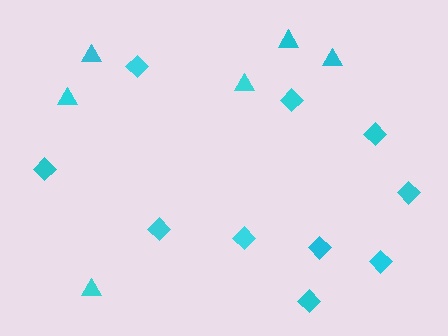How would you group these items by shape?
There are 2 groups: one group of diamonds (10) and one group of triangles (6).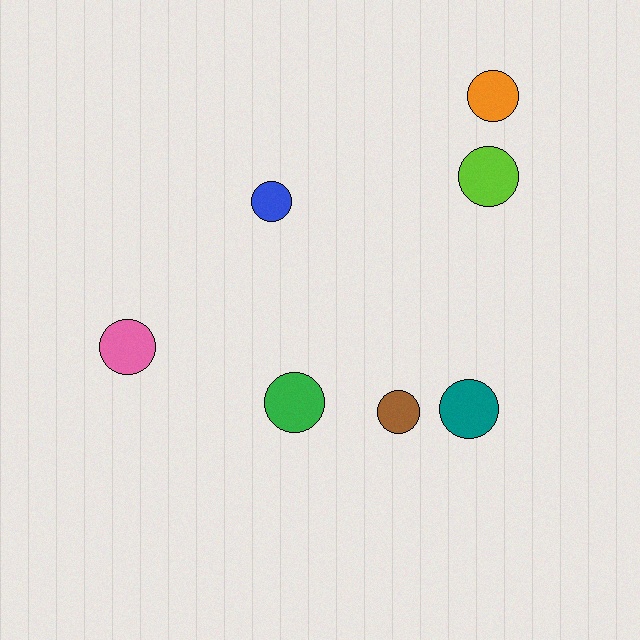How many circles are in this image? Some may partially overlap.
There are 7 circles.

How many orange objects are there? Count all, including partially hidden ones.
There is 1 orange object.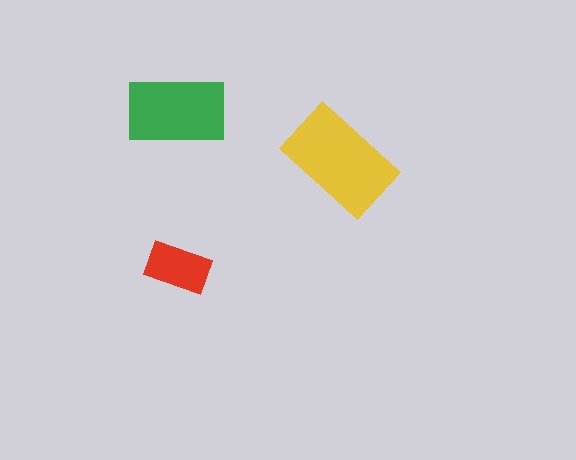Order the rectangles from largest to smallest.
the yellow one, the green one, the red one.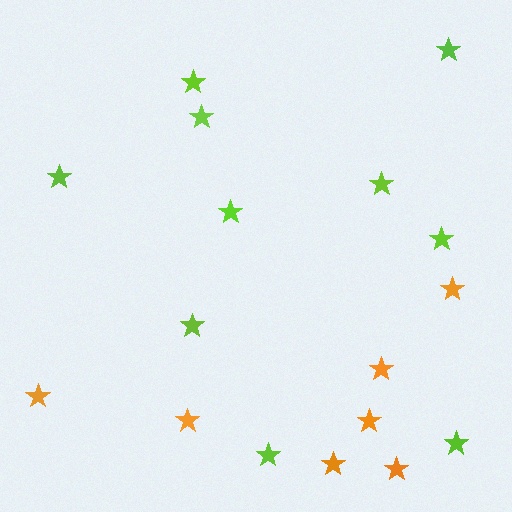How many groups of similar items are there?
There are 2 groups: one group of lime stars (10) and one group of orange stars (7).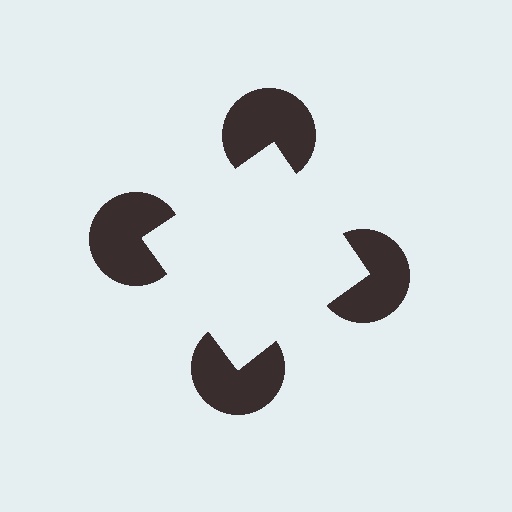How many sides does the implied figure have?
4 sides.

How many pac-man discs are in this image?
There are 4 — one at each vertex of the illusory square.